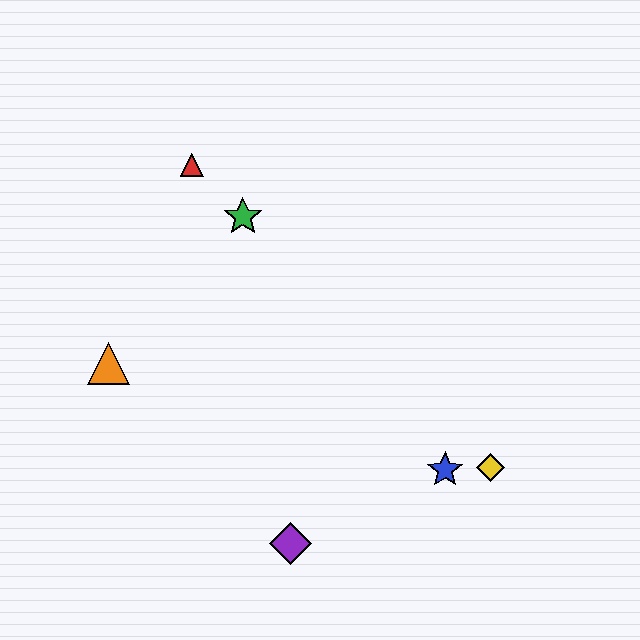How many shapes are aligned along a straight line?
3 shapes (the red triangle, the green star, the yellow diamond) are aligned along a straight line.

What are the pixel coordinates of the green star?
The green star is at (243, 217).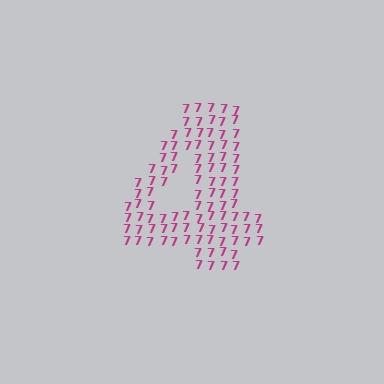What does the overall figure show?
The overall figure shows the digit 4.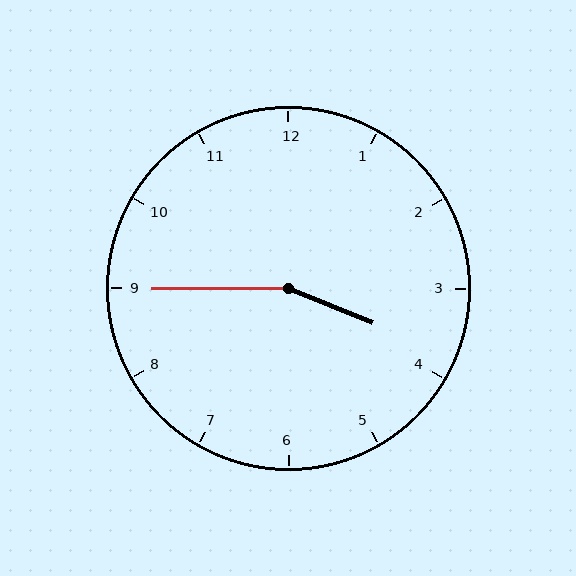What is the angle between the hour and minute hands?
Approximately 158 degrees.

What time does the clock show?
3:45.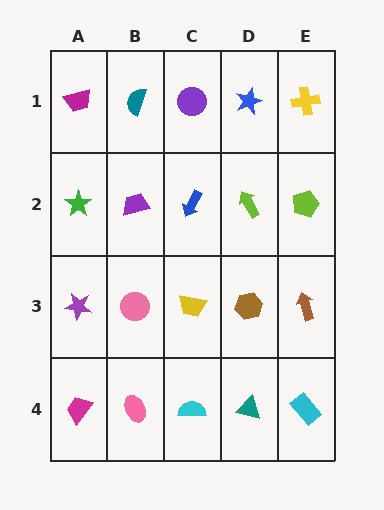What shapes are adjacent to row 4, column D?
A brown hexagon (row 3, column D), a cyan semicircle (row 4, column C), a cyan rectangle (row 4, column E).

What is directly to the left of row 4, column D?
A cyan semicircle.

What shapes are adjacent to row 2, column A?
A magenta trapezoid (row 1, column A), a purple star (row 3, column A), a purple trapezoid (row 2, column B).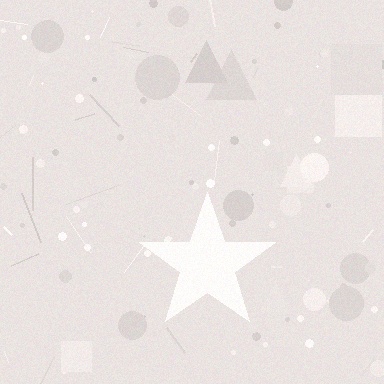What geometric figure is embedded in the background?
A star is embedded in the background.